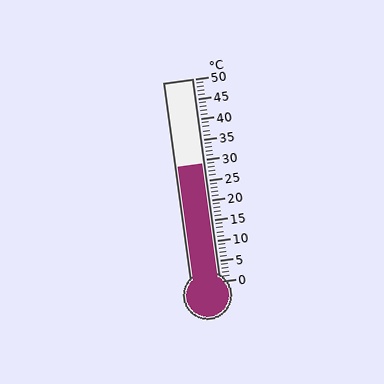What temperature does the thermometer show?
The thermometer shows approximately 29°C.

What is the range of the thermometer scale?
The thermometer scale ranges from 0°C to 50°C.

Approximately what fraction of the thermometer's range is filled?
The thermometer is filled to approximately 60% of its range.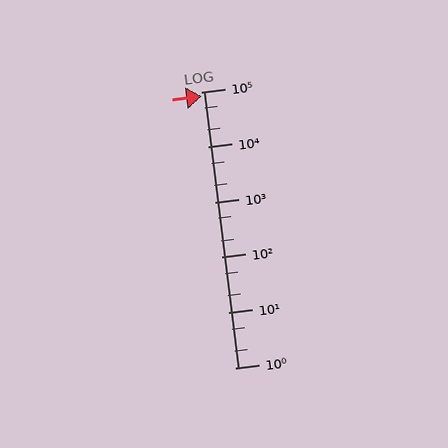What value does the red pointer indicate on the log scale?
The pointer indicates approximately 83000.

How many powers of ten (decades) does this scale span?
The scale spans 5 decades, from 1 to 100000.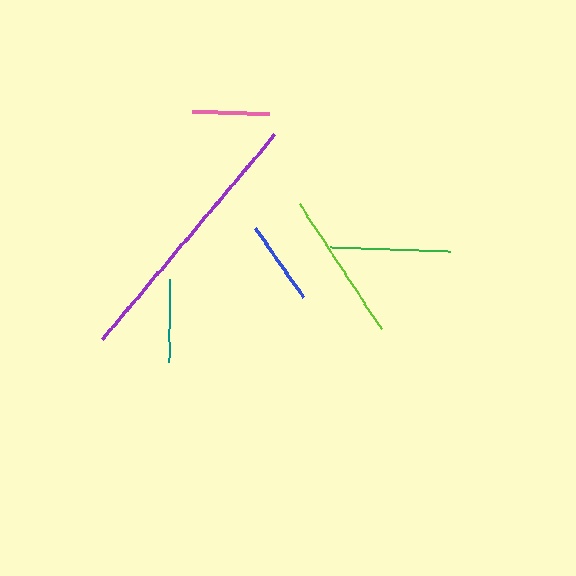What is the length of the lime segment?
The lime segment is approximately 150 pixels long.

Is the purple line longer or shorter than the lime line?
The purple line is longer than the lime line.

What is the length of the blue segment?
The blue segment is approximately 83 pixels long.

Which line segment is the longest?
The purple line is the longest at approximately 266 pixels.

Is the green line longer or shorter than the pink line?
The green line is longer than the pink line.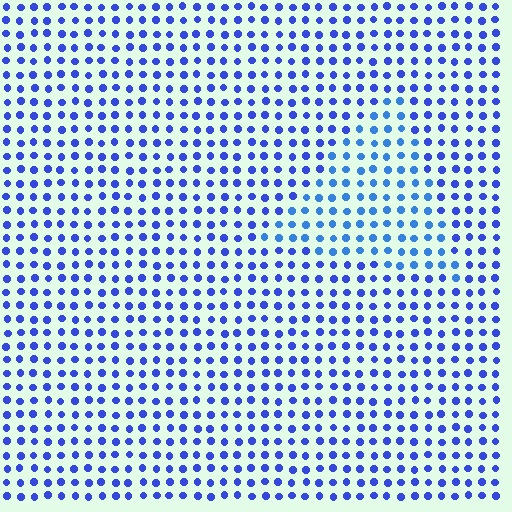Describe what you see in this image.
The image is filled with small blue elements in a uniform arrangement. A triangle-shaped region is visible where the elements are tinted to a slightly different hue, forming a subtle color boundary.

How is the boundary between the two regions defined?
The boundary is defined purely by a slight shift in hue (about 21 degrees). Spacing, size, and orientation are identical on both sides.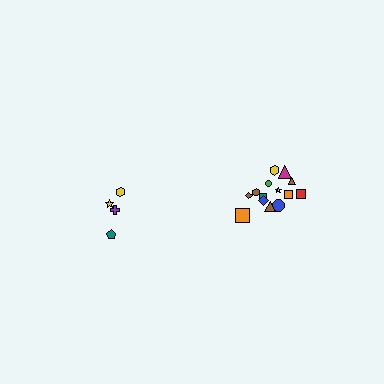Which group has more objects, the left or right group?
The right group.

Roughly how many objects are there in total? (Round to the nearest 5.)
Roughly 20 objects in total.